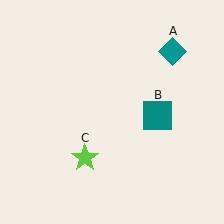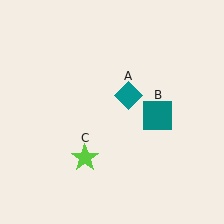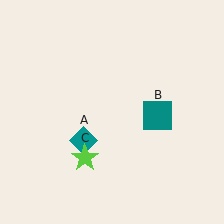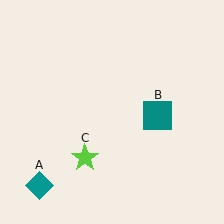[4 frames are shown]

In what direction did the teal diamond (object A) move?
The teal diamond (object A) moved down and to the left.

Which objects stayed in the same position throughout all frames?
Teal square (object B) and lime star (object C) remained stationary.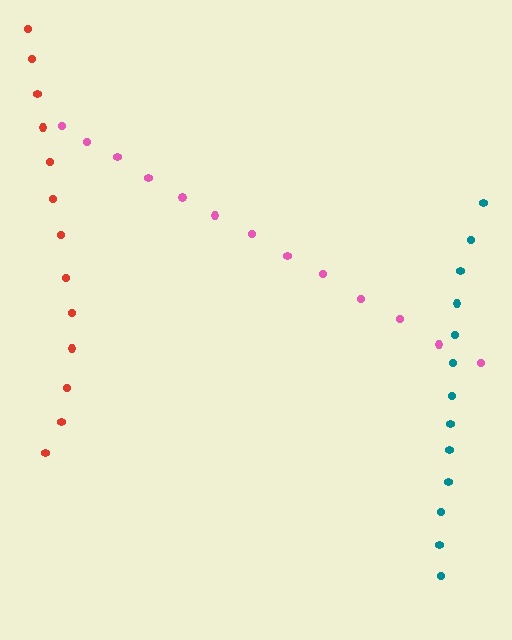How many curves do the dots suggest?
There are 3 distinct paths.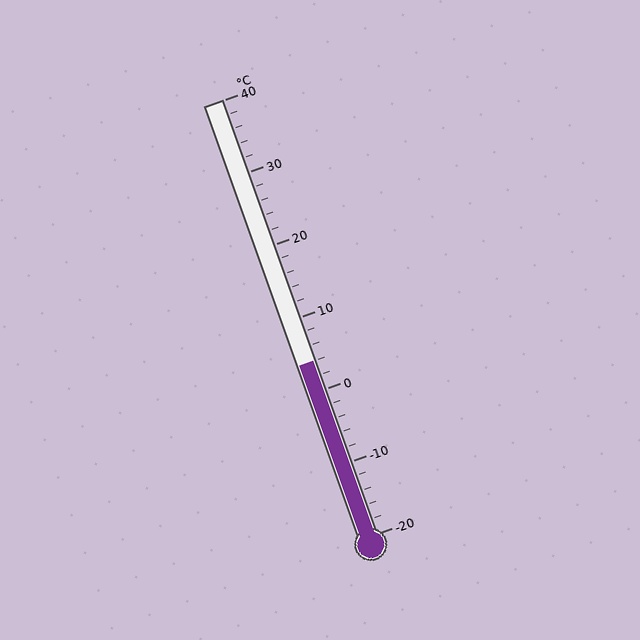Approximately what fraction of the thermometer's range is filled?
The thermometer is filled to approximately 40% of its range.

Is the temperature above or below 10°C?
The temperature is below 10°C.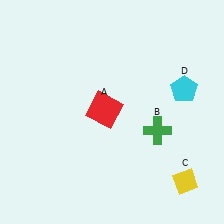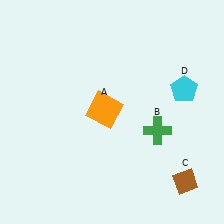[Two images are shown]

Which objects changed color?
A changed from red to orange. C changed from yellow to brown.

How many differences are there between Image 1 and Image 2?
There are 2 differences between the two images.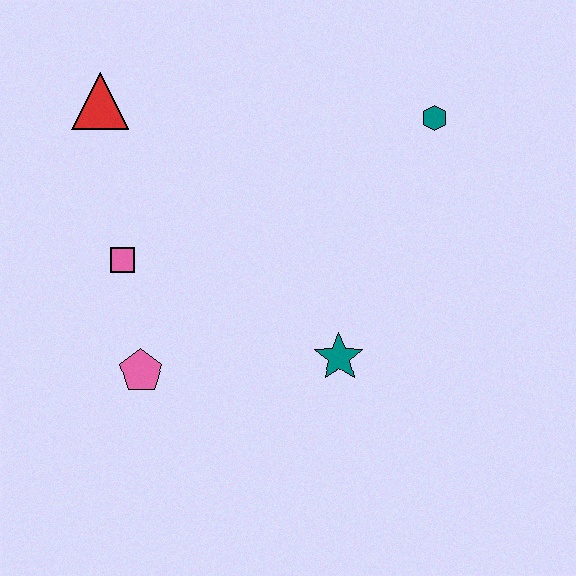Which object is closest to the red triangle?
The pink square is closest to the red triangle.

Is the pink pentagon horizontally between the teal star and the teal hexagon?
No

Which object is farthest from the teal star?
The red triangle is farthest from the teal star.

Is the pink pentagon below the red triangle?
Yes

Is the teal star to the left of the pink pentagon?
No